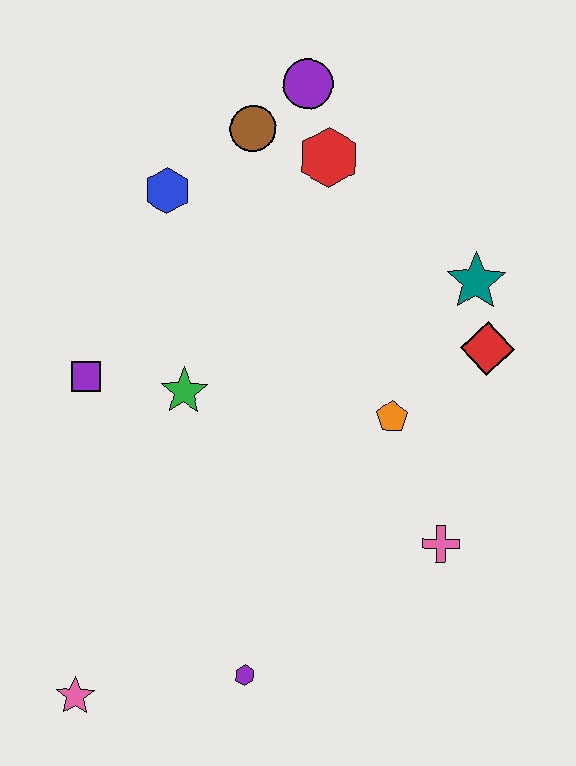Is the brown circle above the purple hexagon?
Yes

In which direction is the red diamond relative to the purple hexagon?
The red diamond is above the purple hexagon.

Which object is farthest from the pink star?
The purple circle is farthest from the pink star.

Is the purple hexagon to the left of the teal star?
Yes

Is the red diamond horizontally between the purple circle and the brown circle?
No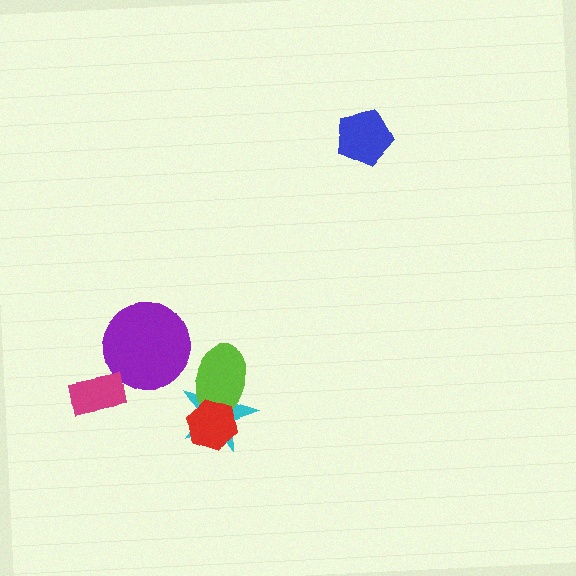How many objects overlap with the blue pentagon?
0 objects overlap with the blue pentagon.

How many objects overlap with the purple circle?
0 objects overlap with the purple circle.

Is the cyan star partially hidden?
Yes, it is partially covered by another shape.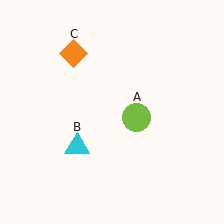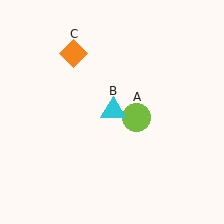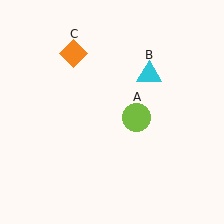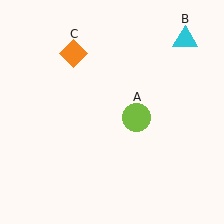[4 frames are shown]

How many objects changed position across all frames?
1 object changed position: cyan triangle (object B).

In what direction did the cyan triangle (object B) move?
The cyan triangle (object B) moved up and to the right.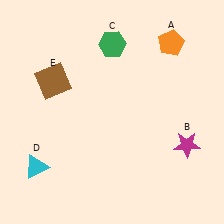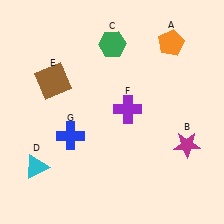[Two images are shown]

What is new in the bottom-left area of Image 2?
A blue cross (G) was added in the bottom-left area of Image 2.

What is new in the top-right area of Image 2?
A purple cross (F) was added in the top-right area of Image 2.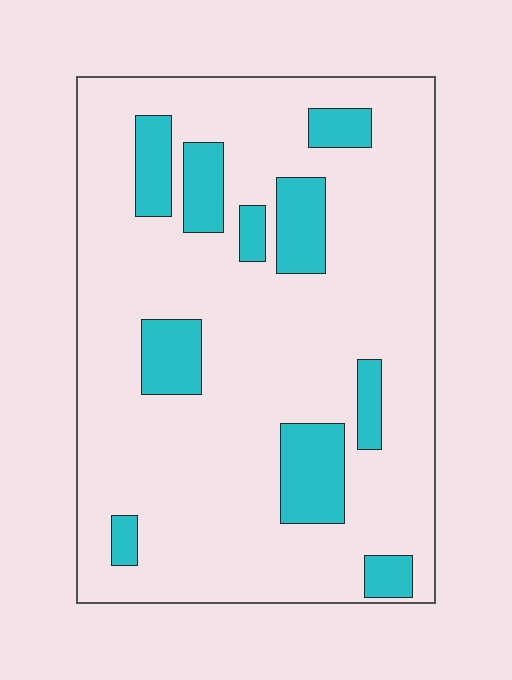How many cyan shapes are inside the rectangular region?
10.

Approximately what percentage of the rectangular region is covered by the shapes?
Approximately 20%.